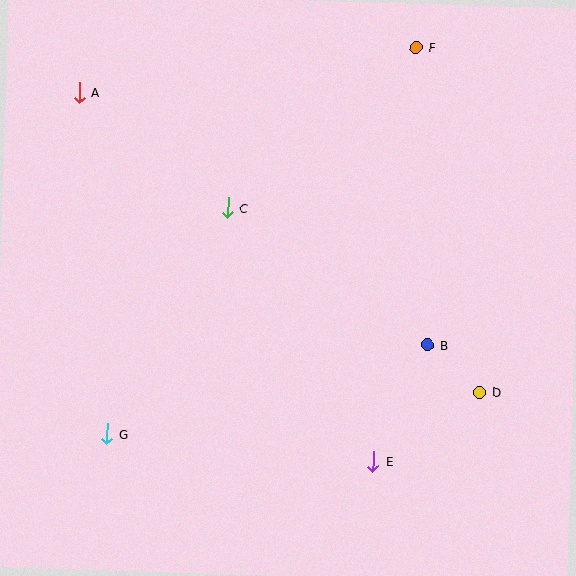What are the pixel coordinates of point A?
Point A is at (79, 93).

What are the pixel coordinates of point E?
Point E is at (373, 462).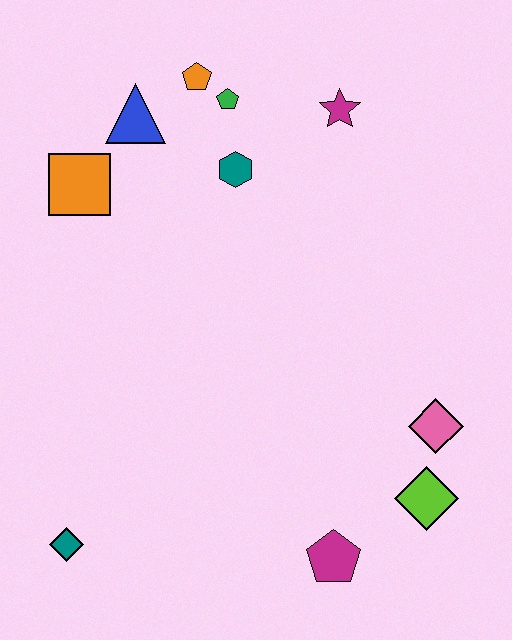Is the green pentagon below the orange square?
No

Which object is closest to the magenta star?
The green pentagon is closest to the magenta star.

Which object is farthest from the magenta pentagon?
The orange pentagon is farthest from the magenta pentagon.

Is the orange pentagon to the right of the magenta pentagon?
No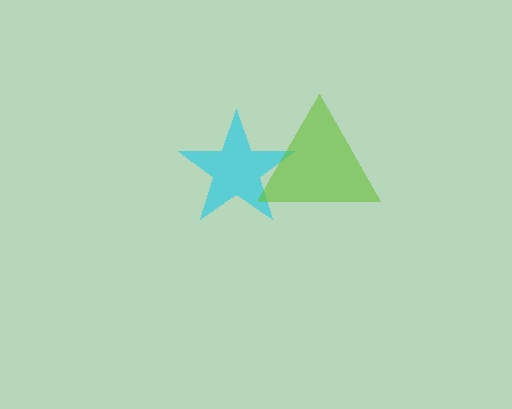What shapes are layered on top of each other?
The layered shapes are: a cyan star, a lime triangle.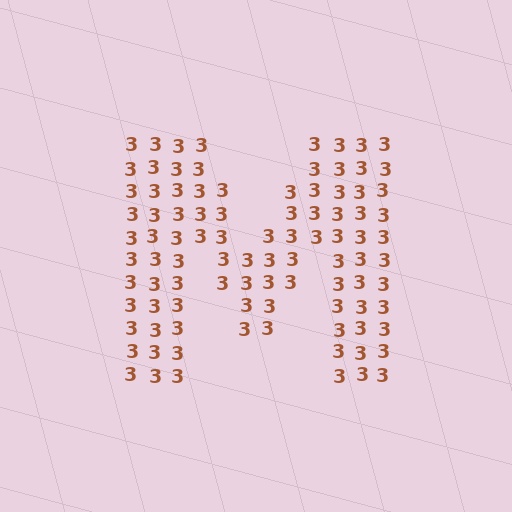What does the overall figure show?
The overall figure shows the letter M.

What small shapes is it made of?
It is made of small digit 3's.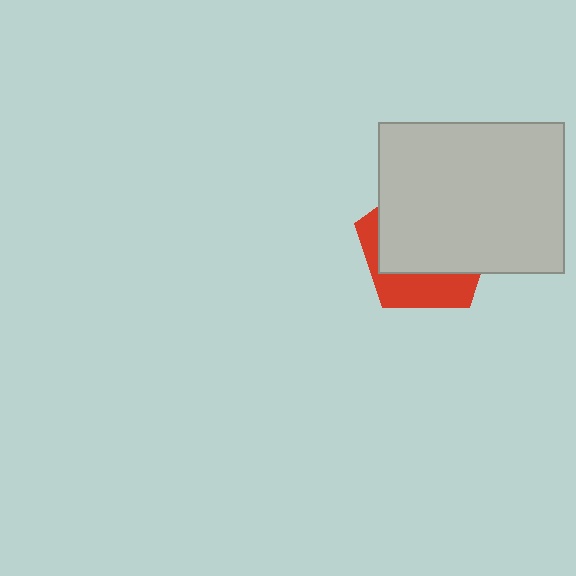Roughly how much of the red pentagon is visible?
A small part of it is visible (roughly 32%).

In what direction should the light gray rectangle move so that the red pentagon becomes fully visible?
The light gray rectangle should move up. That is the shortest direction to clear the overlap and leave the red pentagon fully visible.